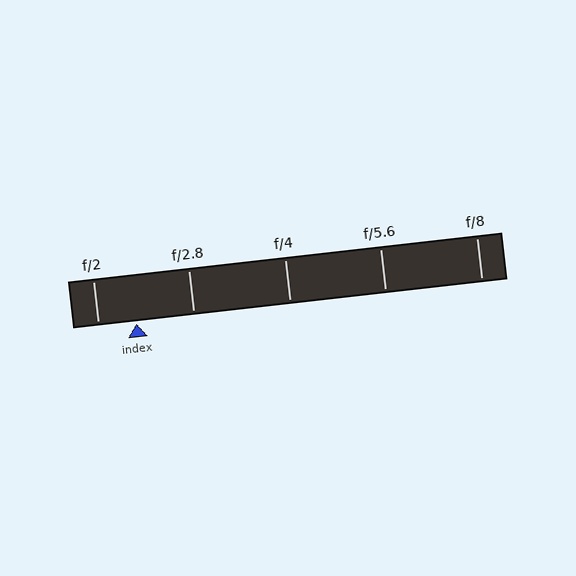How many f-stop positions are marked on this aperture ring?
There are 5 f-stop positions marked.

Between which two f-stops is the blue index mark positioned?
The index mark is between f/2 and f/2.8.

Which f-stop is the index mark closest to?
The index mark is closest to f/2.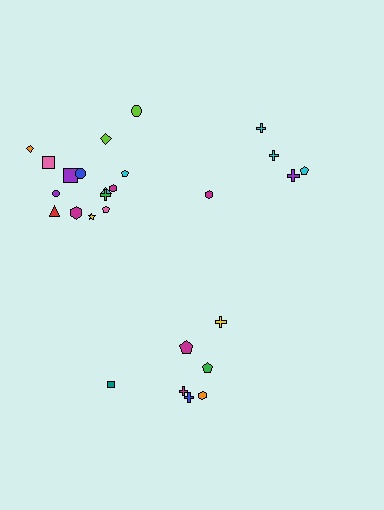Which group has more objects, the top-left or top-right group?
The top-left group.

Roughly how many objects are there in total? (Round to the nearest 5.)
Roughly 25 objects in total.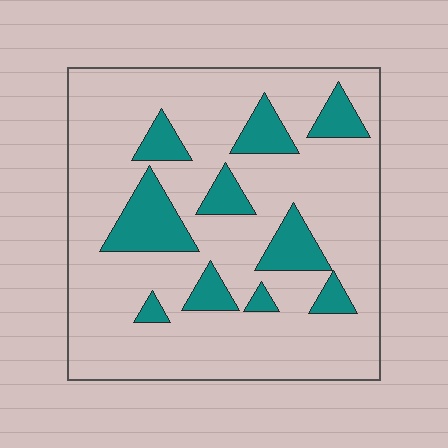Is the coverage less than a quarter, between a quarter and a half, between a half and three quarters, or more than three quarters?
Less than a quarter.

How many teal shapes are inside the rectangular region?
10.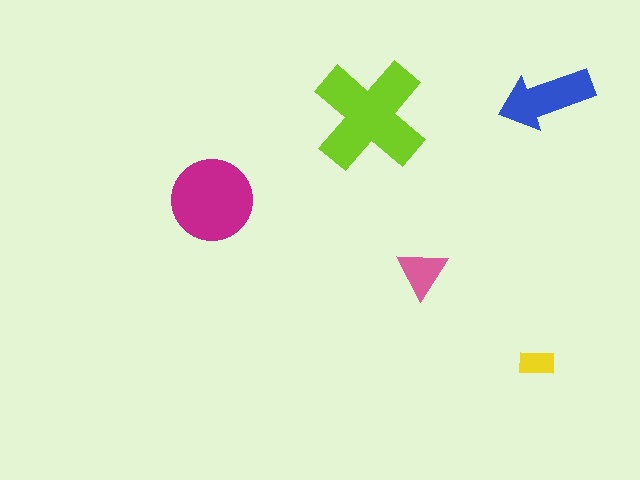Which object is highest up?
The blue arrow is topmost.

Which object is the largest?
The lime cross.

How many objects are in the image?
There are 5 objects in the image.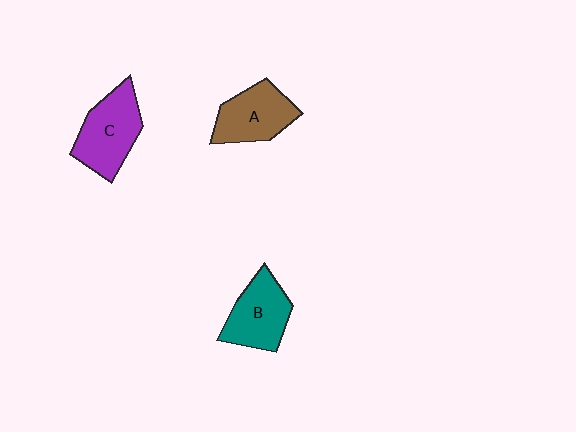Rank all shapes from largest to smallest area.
From largest to smallest: C (purple), B (teal), A (brown).